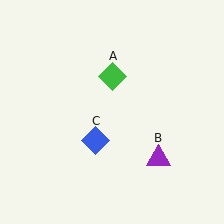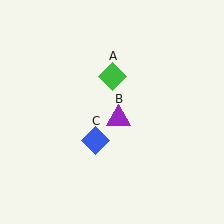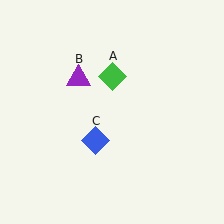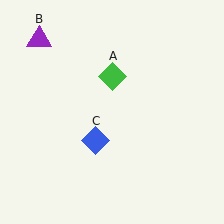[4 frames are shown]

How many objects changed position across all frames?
1 object changed position: purple triangle (object B).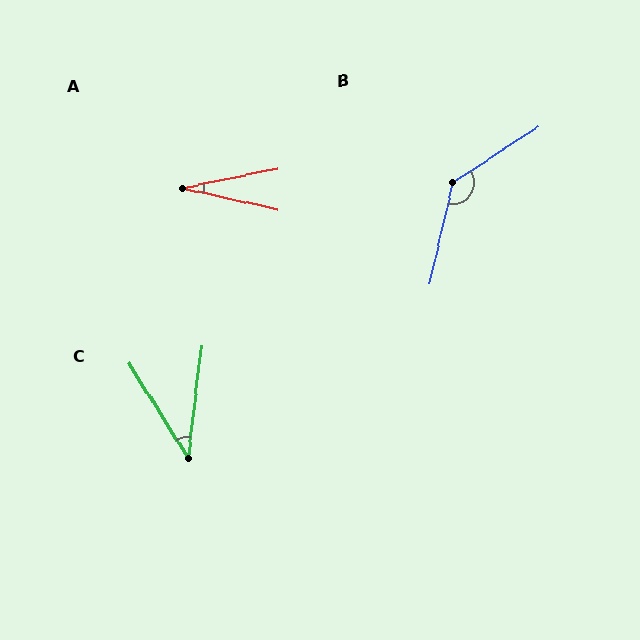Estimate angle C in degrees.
Approximately 39 degrees.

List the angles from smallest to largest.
A (24°), C (39°), B (136°).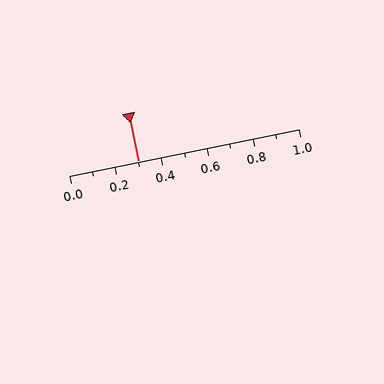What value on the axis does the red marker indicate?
The marker indicates approximately 0.3.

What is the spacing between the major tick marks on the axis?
The major ticks are spaced 0.2 apart.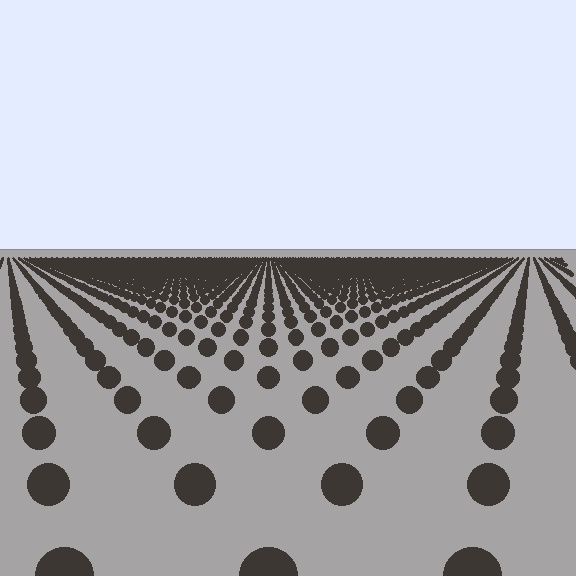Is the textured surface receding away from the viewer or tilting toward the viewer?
The surface is receding away from the viewer. Texture elements get smaller and denser toward the top.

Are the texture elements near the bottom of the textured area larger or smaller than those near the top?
Larger. Near the bottom, elements are closer to the viewer and appear at a bigger on-screen size.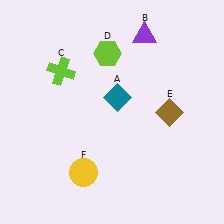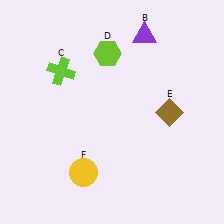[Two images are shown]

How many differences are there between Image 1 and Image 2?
There is 1 difference between the two images.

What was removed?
The teal diamond (A) was removed in Image 2.